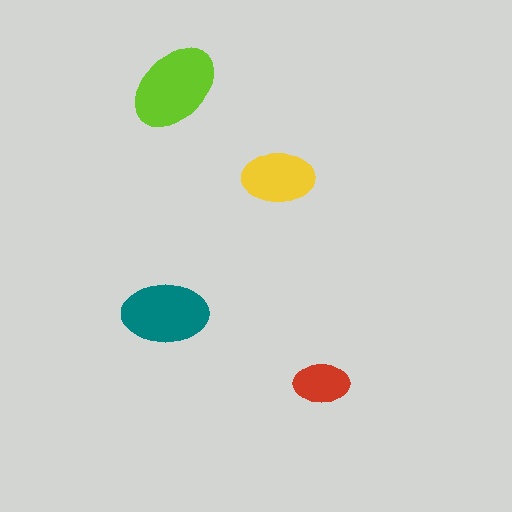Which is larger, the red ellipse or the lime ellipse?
The lime one.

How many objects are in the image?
There are 4 objects in the image.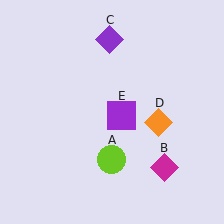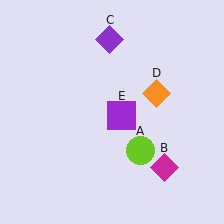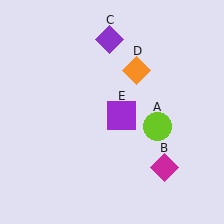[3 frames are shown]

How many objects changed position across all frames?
2 objects changed position: lime circle (object A), orange diamond (object D).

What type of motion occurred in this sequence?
The lime circle (object A), orange diamond (object D) rotated counterclockwise around the center of the scene.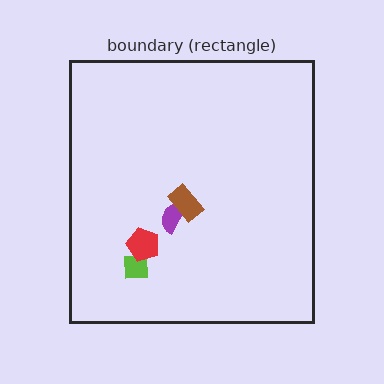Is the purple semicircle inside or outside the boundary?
Inside.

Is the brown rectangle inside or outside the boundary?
Inside.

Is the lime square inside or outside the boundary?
Inside.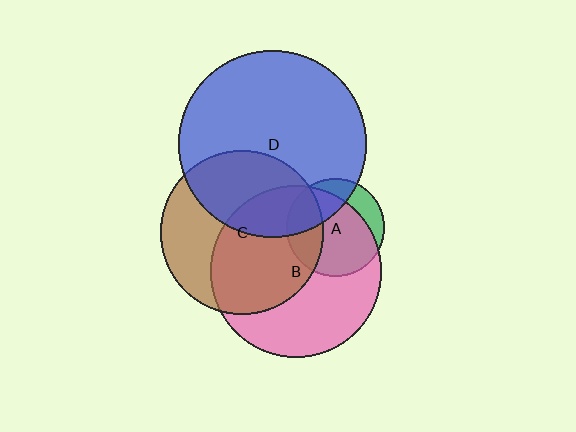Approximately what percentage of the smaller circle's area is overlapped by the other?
Approximately 30%.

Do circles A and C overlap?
Yes.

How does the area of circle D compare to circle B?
Approximately 1.2 times.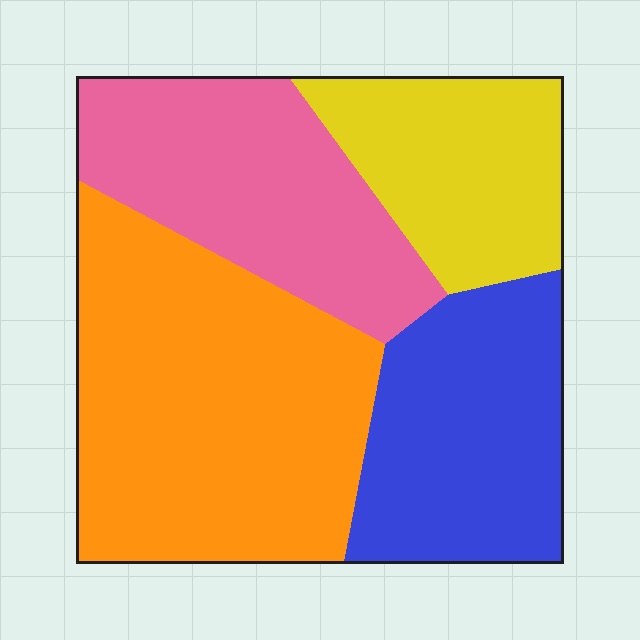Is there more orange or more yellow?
Orange.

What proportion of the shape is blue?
Blue takes up less than a quarter of the shape.